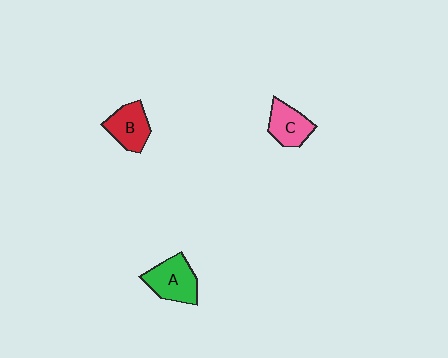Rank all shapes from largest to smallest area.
From largest to smallest: A (green), B (red), C (pink).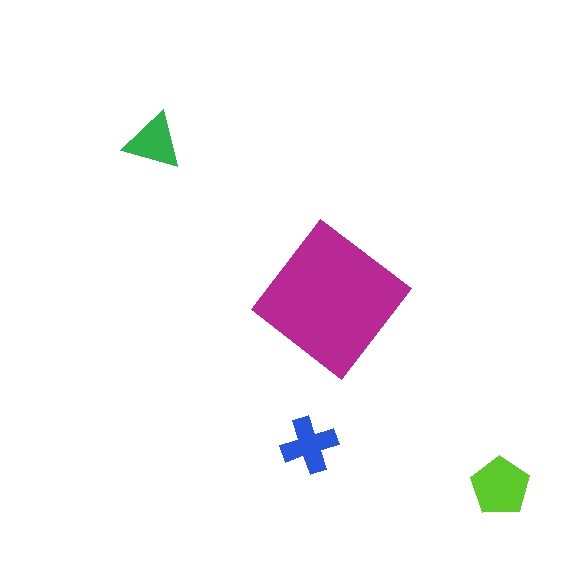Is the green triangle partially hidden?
No, the green triangle is fully visible.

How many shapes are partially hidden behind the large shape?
0 shapes are partially hidden.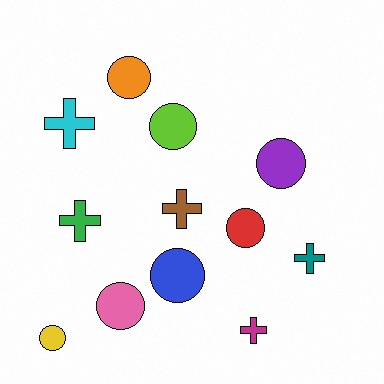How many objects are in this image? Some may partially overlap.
There are 12 objects.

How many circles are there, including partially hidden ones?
There are 7 circles.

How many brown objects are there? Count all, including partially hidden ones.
There is 1 brown object.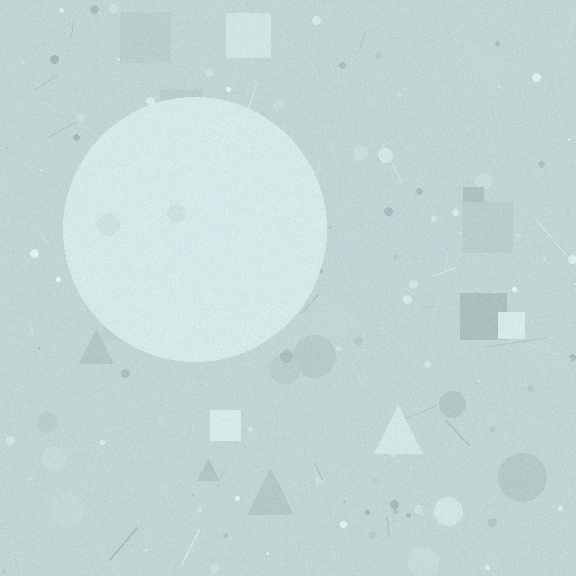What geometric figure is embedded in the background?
A circle is embedded in the background.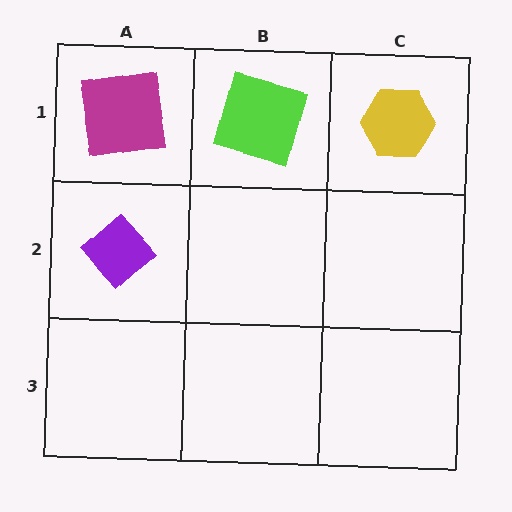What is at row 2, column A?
A purple diamond.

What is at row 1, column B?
A lime square.